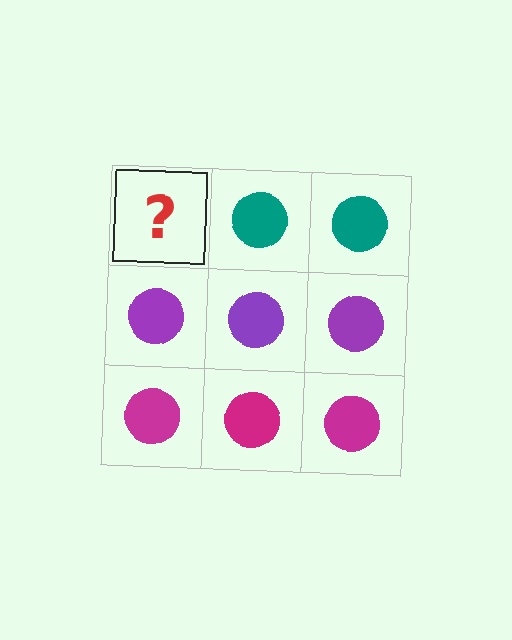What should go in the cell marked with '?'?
The missing cell should contain a teal circle.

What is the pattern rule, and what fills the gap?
The rule is that each row has a consistent color. The gap should be filled with a teal circle.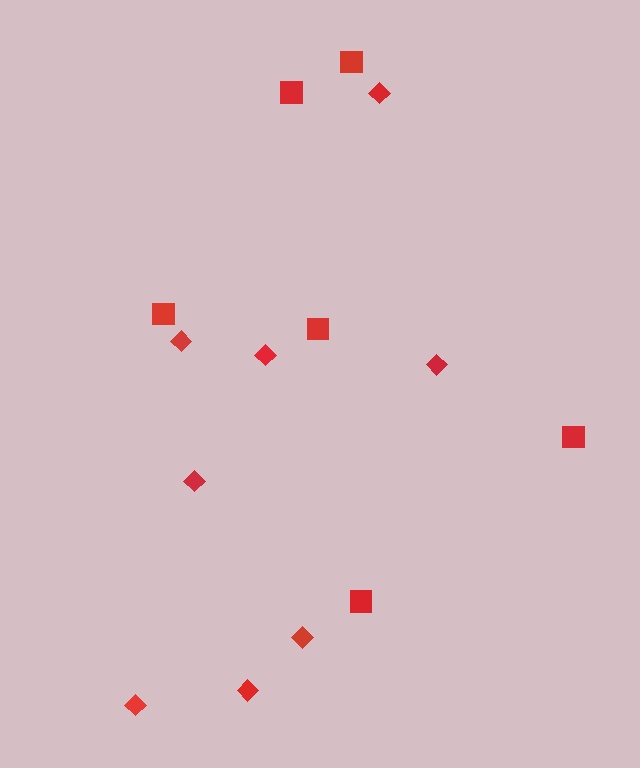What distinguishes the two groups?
There are 2 groups: one group of squares (6) and one group of diamonds (8).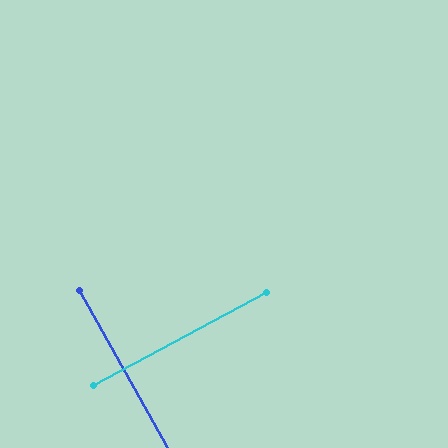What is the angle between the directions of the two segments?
Approximately 89 degrees.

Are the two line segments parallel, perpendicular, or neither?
Perpendicular — they meet at approximately 89°.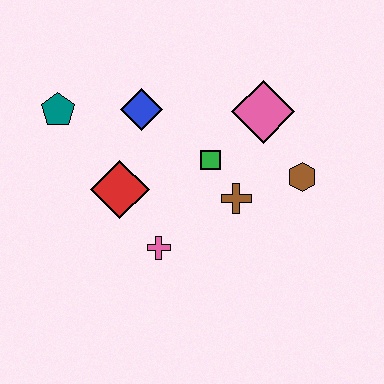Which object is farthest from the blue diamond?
The brown hexagon is farthest from the blue diamond.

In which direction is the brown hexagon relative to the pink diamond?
The brown hexagon is below the pink diamond.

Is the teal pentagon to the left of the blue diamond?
Yes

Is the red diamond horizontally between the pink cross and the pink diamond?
No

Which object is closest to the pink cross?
The red diamond is closest to the pink cross.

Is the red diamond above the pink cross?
Yes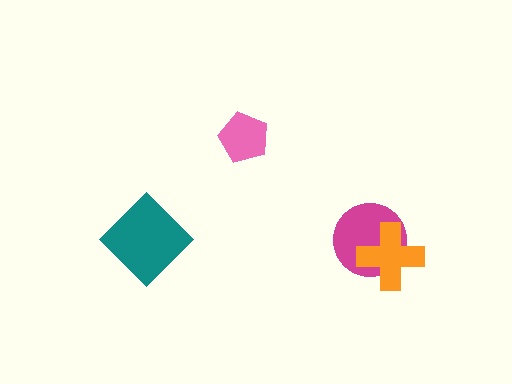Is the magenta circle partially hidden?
Yes, it is partially covered by another shape.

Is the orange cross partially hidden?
No, no other shape covers it.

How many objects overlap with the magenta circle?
1 object overlaps with the magenta circle.